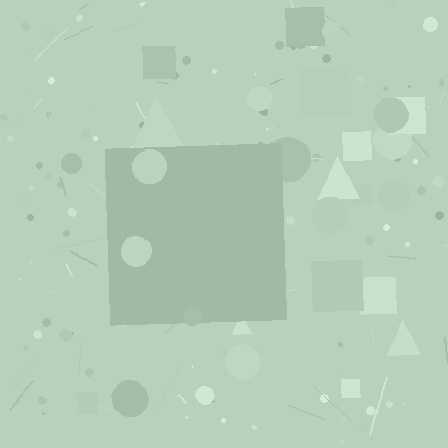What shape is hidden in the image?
A square is hidden in the image.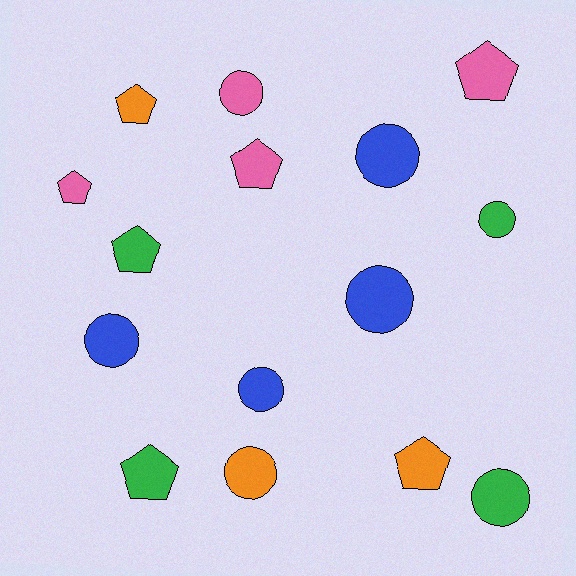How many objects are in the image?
There are 15 objects.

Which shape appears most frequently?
Circle, with 8 objects.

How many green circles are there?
There are 2 green circles.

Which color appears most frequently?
Pink, with 4 objects.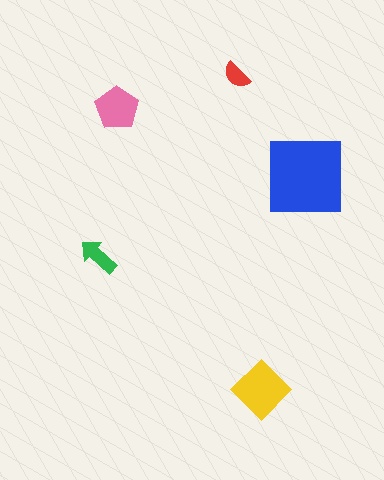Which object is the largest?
The blue square.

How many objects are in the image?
There are 5 objects in the image.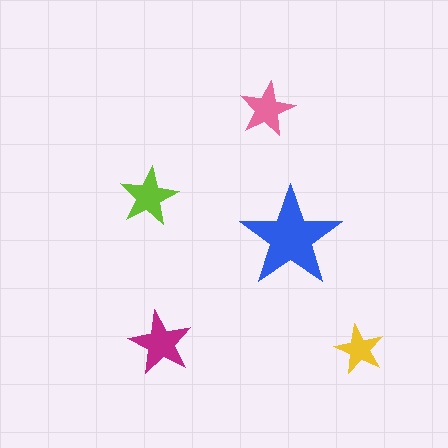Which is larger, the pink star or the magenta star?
The magenta one.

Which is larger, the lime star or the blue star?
The blue one.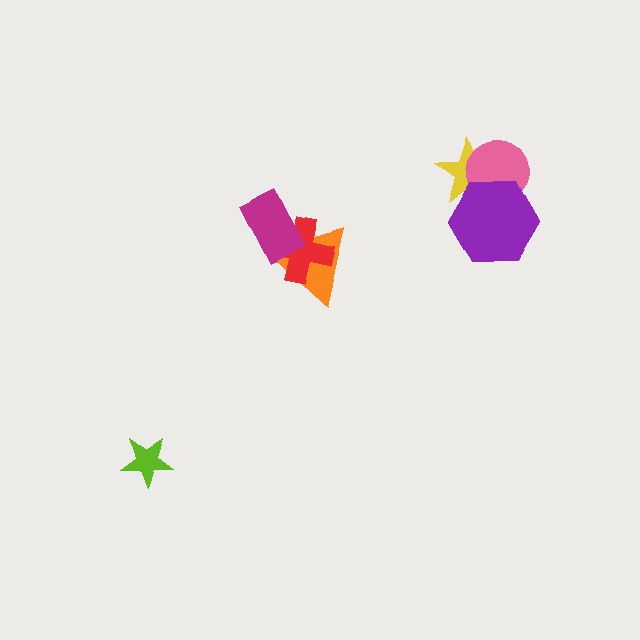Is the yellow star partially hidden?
Yes, it is partially covered by another shape.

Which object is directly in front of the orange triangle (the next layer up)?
The red cross is directly in front of the orange triangle.